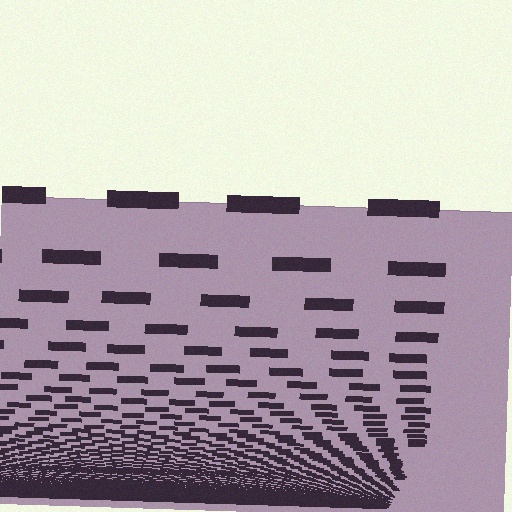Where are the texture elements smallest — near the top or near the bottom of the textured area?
Near the bottom.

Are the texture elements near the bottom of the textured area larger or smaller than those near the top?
Smaller. The gradient is inverted — elements near the bottom are smaller and denser.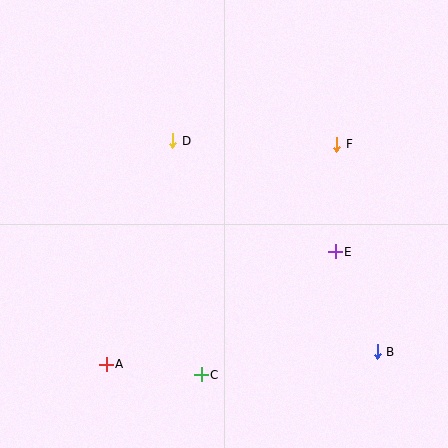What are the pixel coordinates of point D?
Point D is at (173, 141).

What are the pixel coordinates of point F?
Point F is at (337, 144).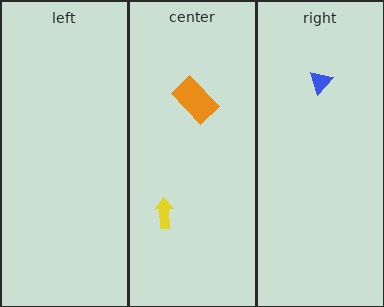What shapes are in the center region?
The orange rectangle, the yellow arrow.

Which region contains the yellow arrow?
The center region.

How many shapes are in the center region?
2.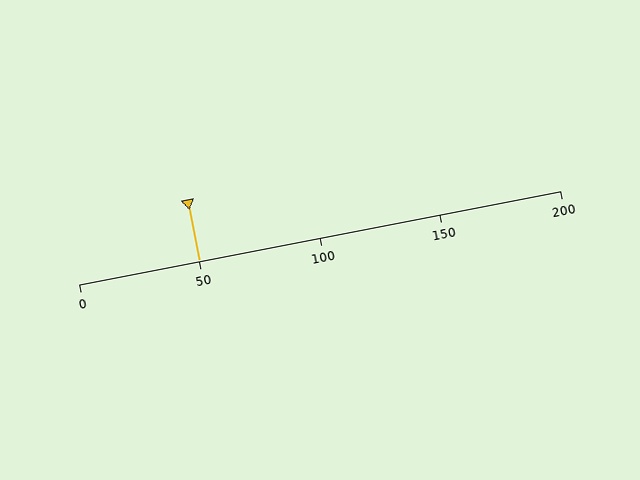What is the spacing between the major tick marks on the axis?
The major ticks are spaced 50 apart.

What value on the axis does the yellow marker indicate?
The marker indicates approximately 50.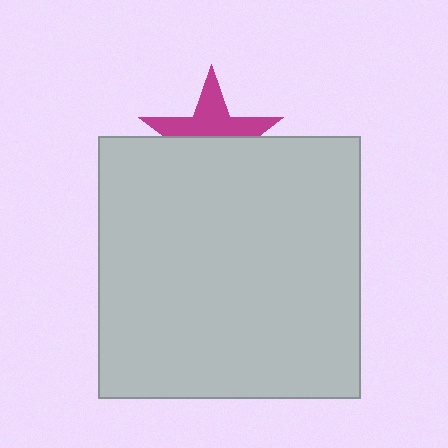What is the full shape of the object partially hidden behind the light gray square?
The partially hidden object is a magenta star.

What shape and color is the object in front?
The object in front is a light gray square.